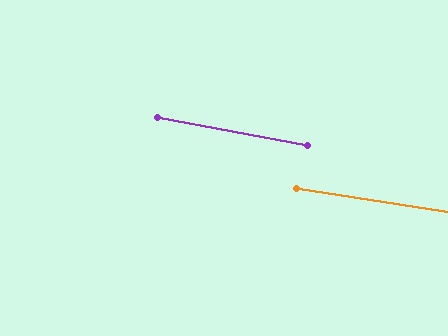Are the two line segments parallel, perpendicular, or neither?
Parallel — their directions differ by only 1.8°.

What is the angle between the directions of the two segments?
Approximately 2 degrees.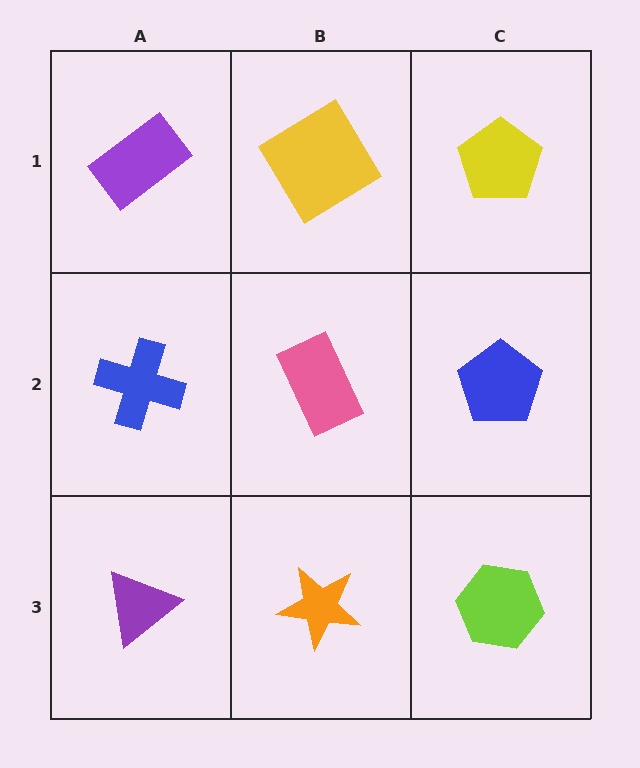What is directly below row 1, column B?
A pink rectangle.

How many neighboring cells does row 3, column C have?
2.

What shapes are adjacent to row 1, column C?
A blue pentagon (row 2, column C), a yellow diamond (row 1, column B).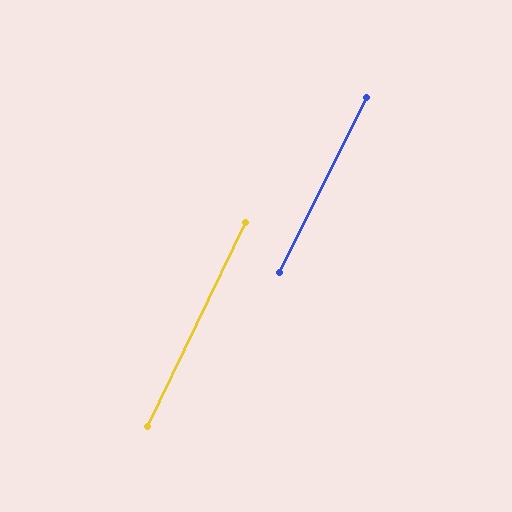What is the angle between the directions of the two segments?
Approximately 1 degree.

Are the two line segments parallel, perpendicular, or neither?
Parallel — their directions differ by only 0.8°.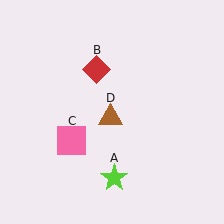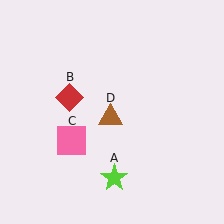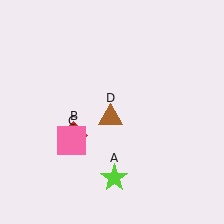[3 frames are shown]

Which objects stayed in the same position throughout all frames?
Lime star (object A) and pink square (object C) and brown triangle (object D) remained stationary.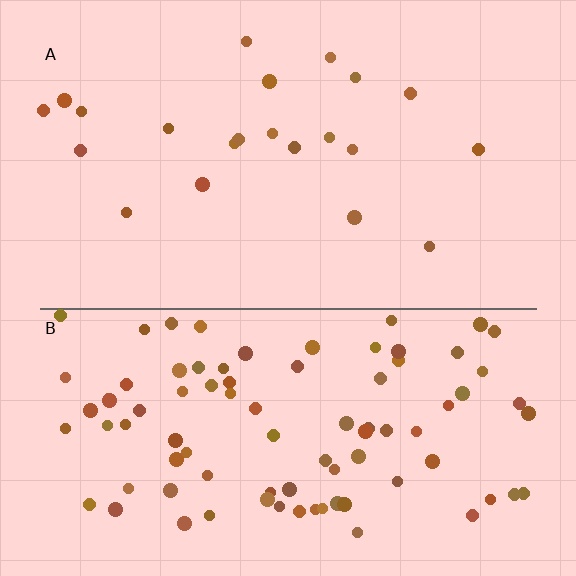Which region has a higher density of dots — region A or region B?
B (the bottom).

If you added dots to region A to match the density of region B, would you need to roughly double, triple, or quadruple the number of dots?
Approximately quadruple.